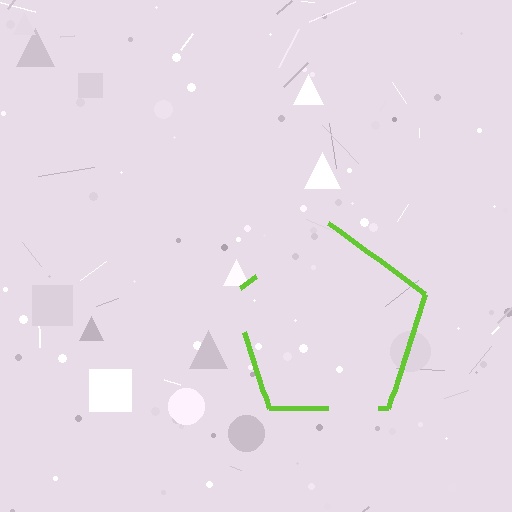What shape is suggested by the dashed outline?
The dashed outline suggests a pentagon.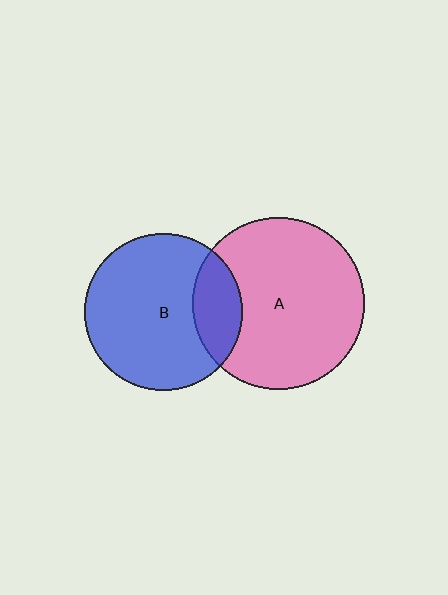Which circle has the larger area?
Circle A (pink).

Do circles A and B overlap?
Yes.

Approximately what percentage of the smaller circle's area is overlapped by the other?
Approximately 20%.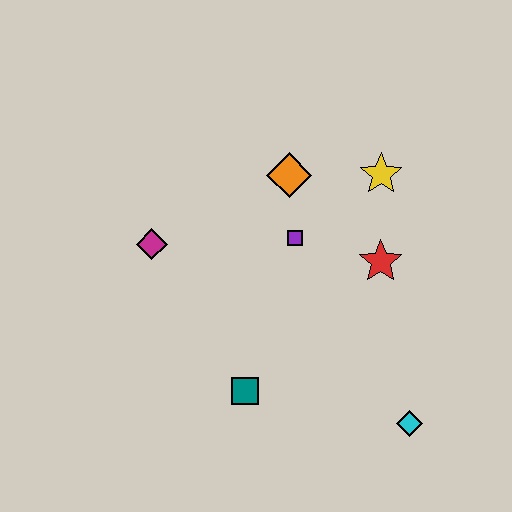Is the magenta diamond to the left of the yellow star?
Yes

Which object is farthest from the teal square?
The yellow star is farthest from the teal square.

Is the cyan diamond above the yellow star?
No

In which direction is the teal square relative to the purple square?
The teal square is below the purple square.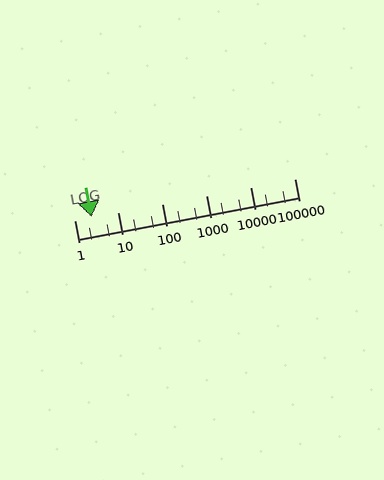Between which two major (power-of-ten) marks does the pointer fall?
The pointer is between 1 and 10.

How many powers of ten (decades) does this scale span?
The scale spans 5 decades, from 1 to 100000.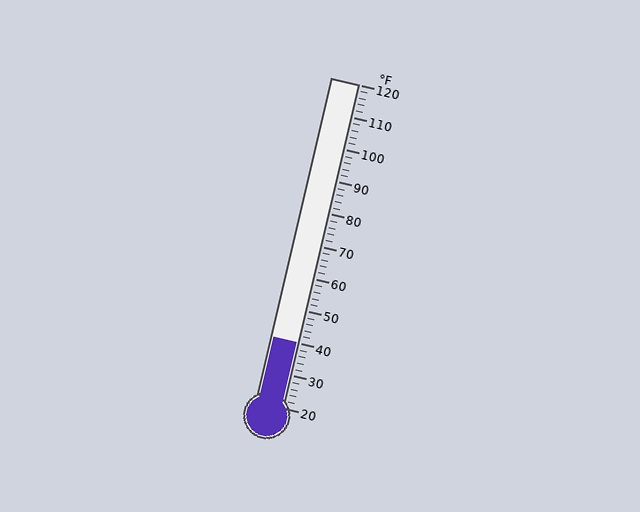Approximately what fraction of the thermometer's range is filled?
The thermometer is filled to approximately 20% of its range.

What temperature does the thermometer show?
The thermometer shows approximately 40°F.